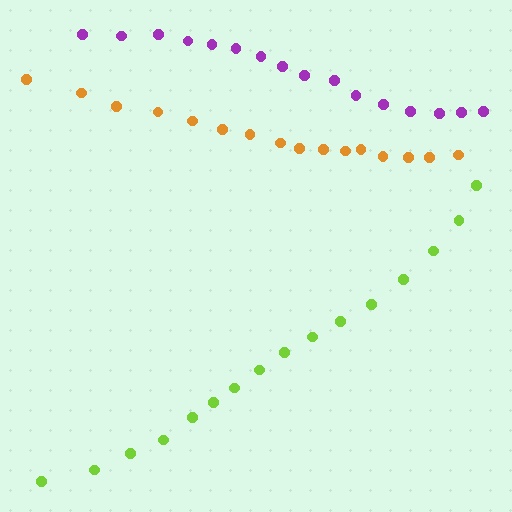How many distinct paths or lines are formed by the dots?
There are 3 distinct paths.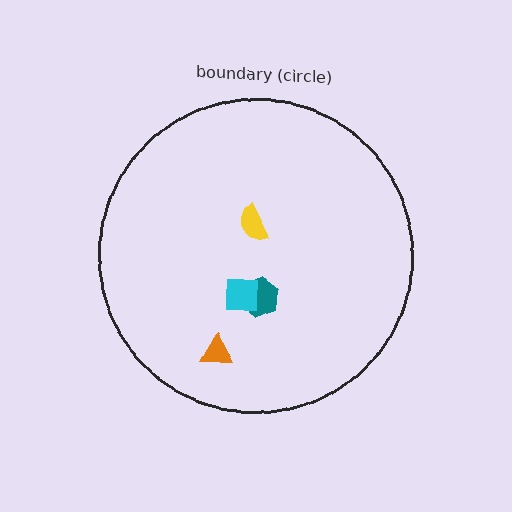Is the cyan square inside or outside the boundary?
Inside.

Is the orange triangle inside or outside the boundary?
Inside.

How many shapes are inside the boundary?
4 inside, 0 outside.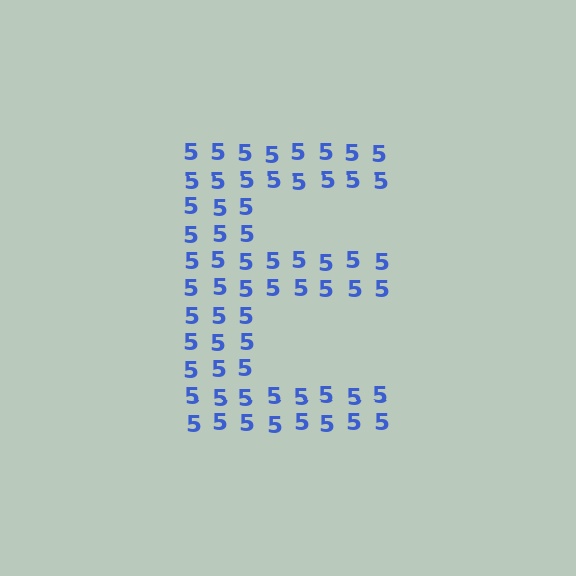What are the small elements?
The small elements are digit 5's.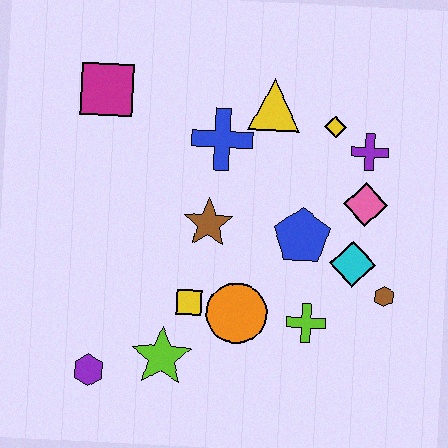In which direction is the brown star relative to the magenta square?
The brown star is below the magenta square.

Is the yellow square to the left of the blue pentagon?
Yes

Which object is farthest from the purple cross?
The purple hexagon is farthest from the purple cross.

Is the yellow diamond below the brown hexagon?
No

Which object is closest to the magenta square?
The blue cross is closest to the magenta square.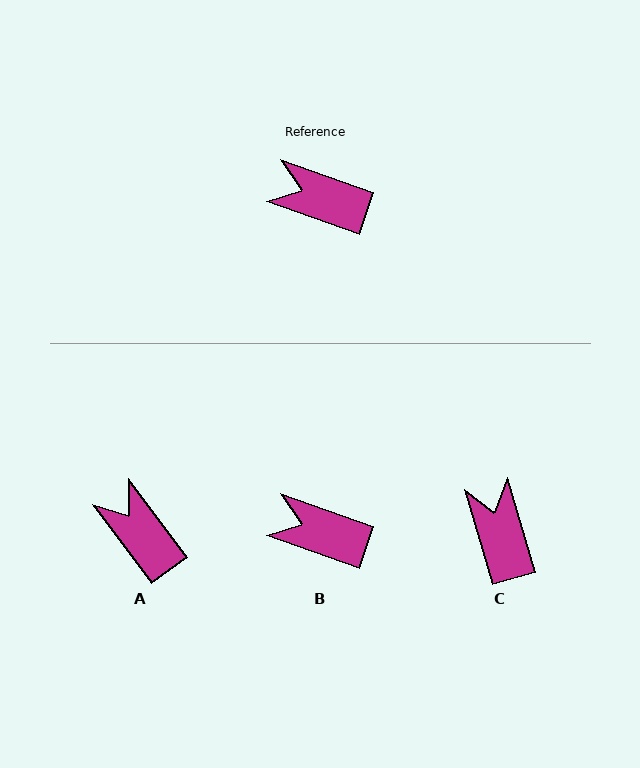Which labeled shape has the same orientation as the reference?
B.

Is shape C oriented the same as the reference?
No, it is off by about 54 degrees.